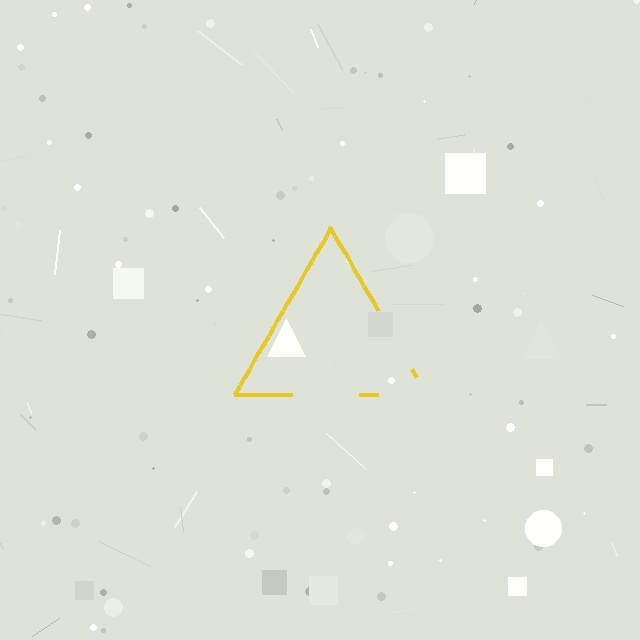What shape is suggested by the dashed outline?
The dashed outline suggests a triangle.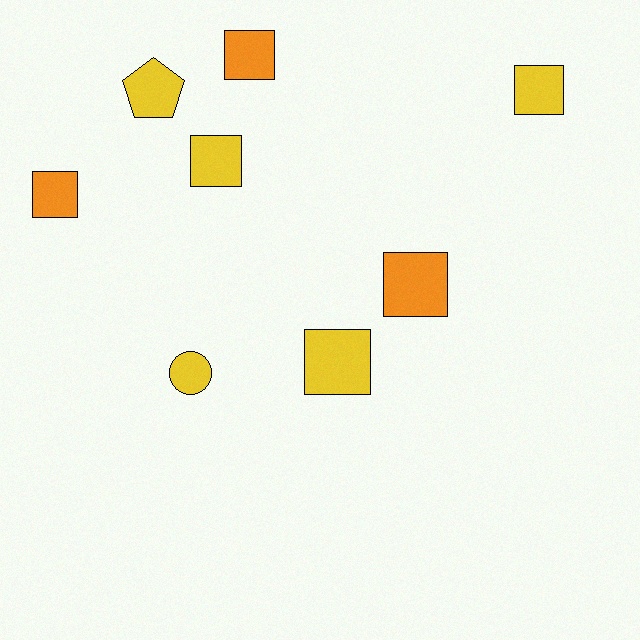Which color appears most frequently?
Yellow, with 5 objects.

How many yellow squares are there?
There are 3 yellow squares.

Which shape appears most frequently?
Square, with 6 objects.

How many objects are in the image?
There are 8 objects.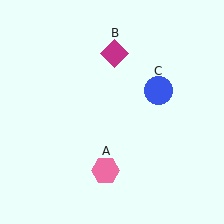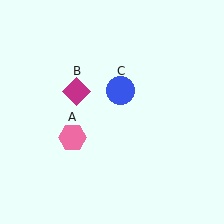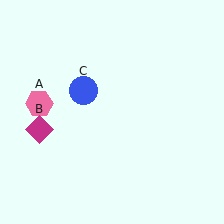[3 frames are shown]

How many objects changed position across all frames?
3 objects changed position: pink hexagon (object A), magenta diamond (object B), blue circle (object C).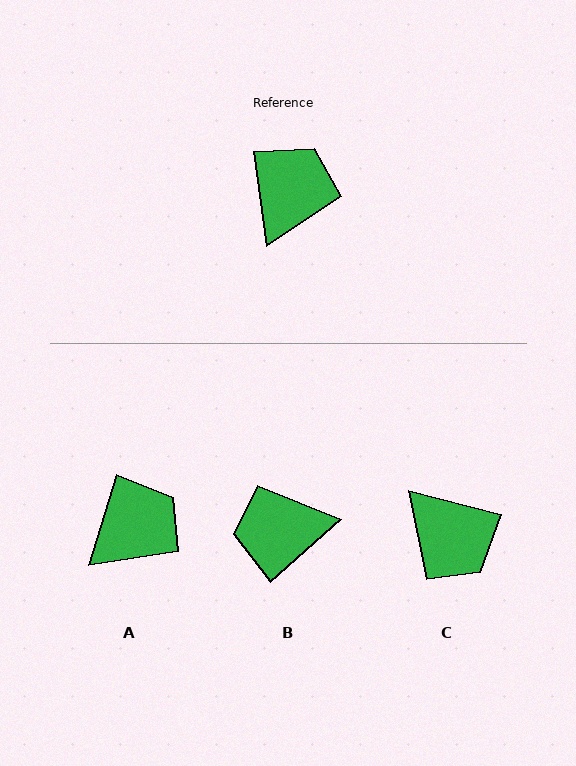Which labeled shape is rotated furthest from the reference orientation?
B, about 124 degrees away.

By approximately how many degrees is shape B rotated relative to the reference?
Approximately 124 degrees counter-clockwise.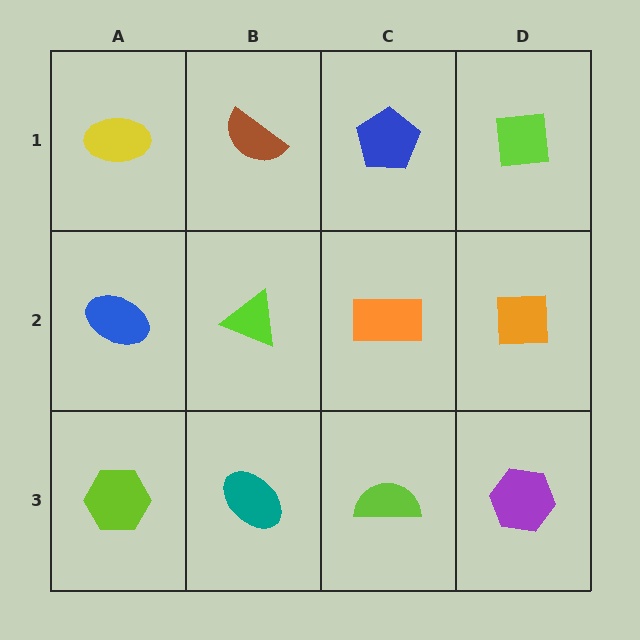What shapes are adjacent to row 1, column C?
An orange rectangle (row 2, column C), a brown semicircle (row 1, column B), a lime square (row 1, column D).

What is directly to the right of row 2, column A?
A lime triangle.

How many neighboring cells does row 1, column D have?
2.